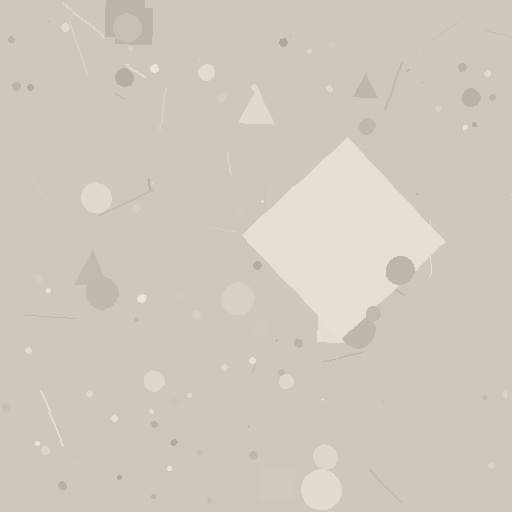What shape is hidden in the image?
A diamond is hidden in the image.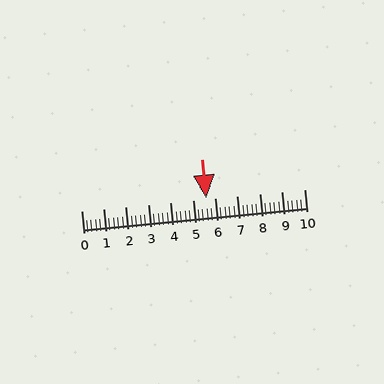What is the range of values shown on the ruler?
The ruler shows values from 0 to 10.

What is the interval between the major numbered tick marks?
The major tick marks are spaced 1 units apart.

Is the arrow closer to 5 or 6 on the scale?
The arrow is closer to 6.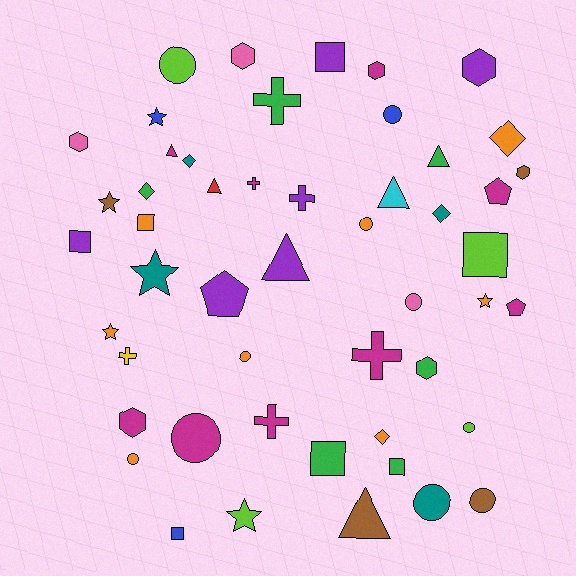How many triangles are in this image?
There are 6 triangles.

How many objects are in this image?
There are 50 objects.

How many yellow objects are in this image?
There is 1 yellow object.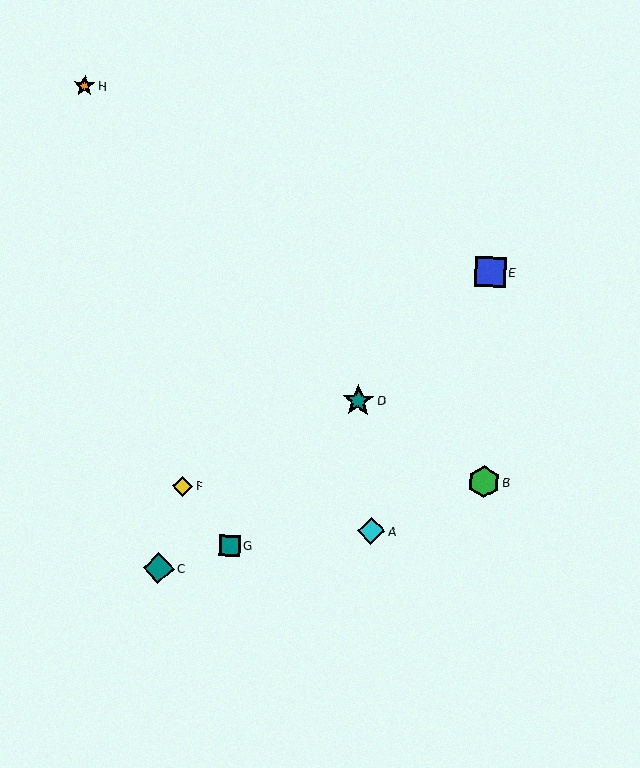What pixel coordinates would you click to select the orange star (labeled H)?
Click at (84, 86) to select the orange star H.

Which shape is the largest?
The green hexagon (labeled B) is the largest.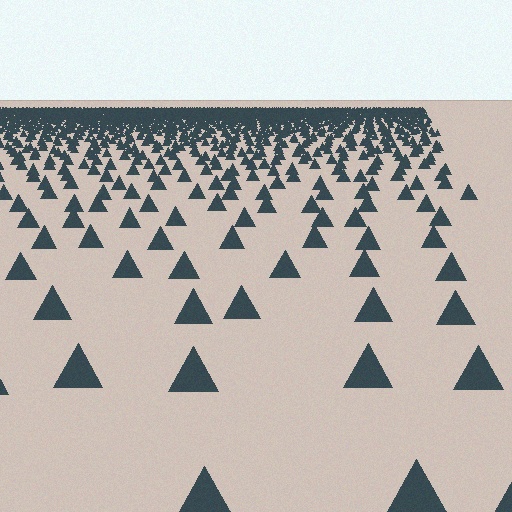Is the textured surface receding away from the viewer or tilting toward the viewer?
The surface is receding away from the viewer. Texture elements get smaller and denser toward the top.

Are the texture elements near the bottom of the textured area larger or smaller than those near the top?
Larger. Near the bottom, elements are closer to the viewer and appear at a bigger on-screen size.